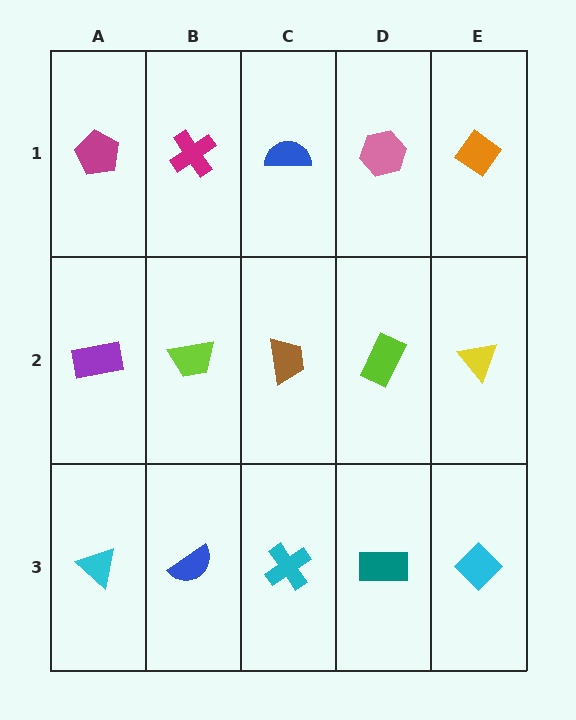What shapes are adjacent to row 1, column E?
A yellow triangle (row 2, column E), a pink hexagon (row 1, column D).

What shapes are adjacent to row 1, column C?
A brown trapezoid (row 2, column C), a magenta cross (row 1, column B), a pink hexagon (row 1, column D).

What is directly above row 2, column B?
A magenta cross.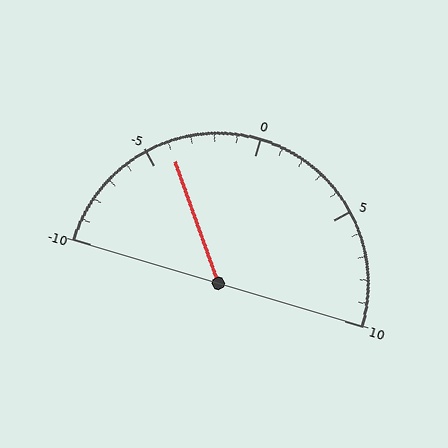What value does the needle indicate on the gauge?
The needle indicates approximately -4.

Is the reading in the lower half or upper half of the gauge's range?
The reading is in the lower half of the range (-10 to 10).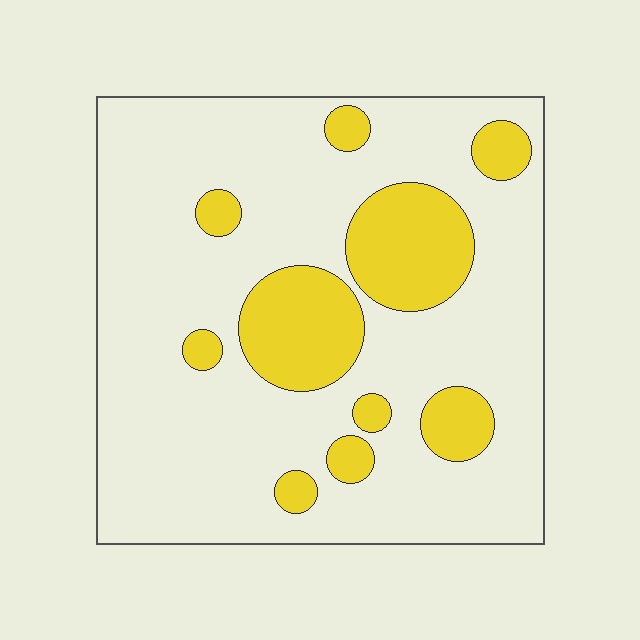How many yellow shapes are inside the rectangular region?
10.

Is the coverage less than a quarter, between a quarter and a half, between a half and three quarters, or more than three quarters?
Less than a quarter.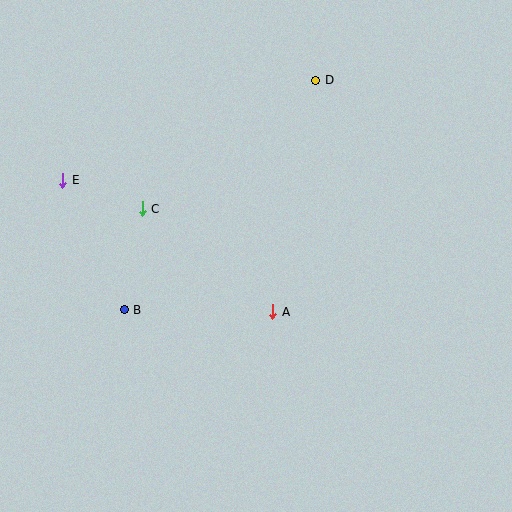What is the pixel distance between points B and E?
The distance between B and E is 143 pixels.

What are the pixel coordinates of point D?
Point D is at (316, 80).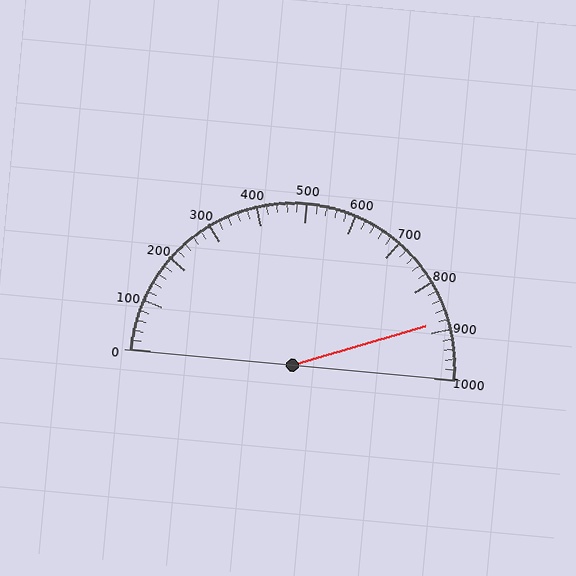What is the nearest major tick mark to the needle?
The nearest major tick mark is 900.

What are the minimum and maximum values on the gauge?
The gauge ranges from 0 to 1000.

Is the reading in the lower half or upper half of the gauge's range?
The reading is in the upper half of the range (0 to 1000).